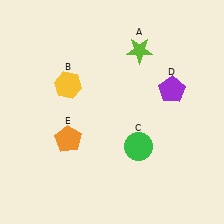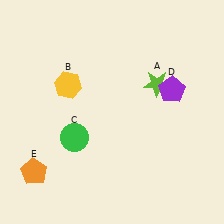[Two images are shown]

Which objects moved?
The objects that moved are: the lime star (A), the green circle (C), the orange pentagon (E).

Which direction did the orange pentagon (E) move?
The orange pentagon (E) moved left.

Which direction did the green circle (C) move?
The green circle (C) moved left.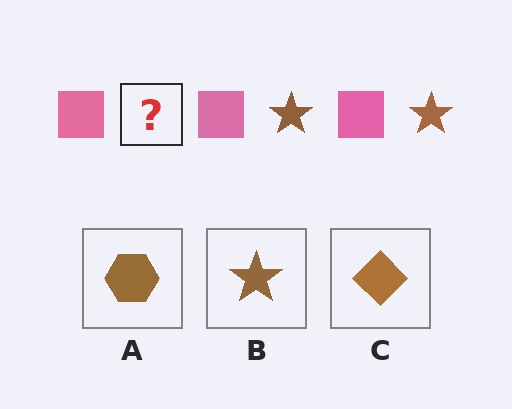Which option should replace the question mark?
Option B.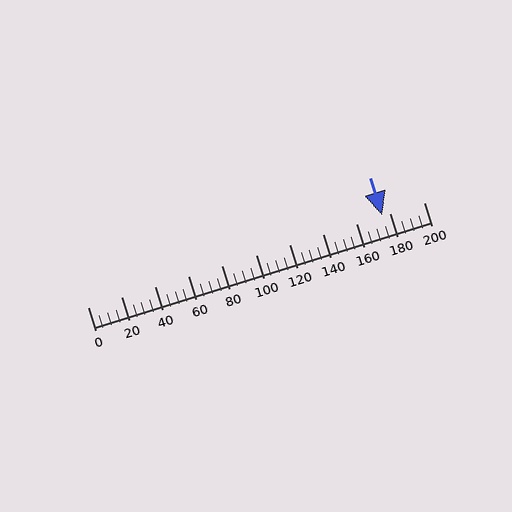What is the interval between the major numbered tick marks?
The major tick marks are spaced 20 units apart.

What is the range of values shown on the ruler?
The ruler shows values from 0 to 200.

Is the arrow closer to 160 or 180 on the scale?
The arrow is closer to 180.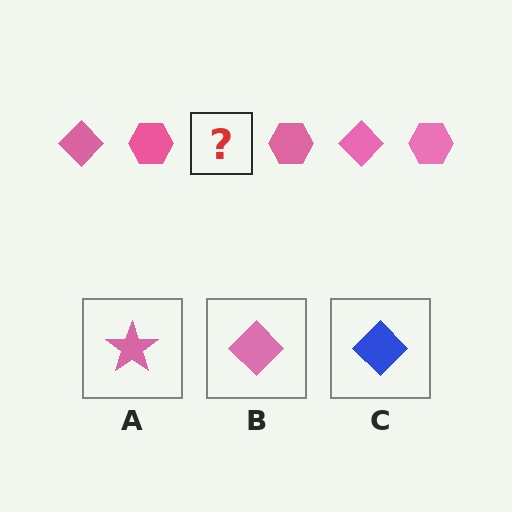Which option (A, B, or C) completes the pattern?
B.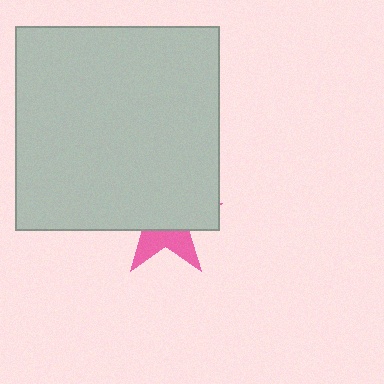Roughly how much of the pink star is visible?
A small part of it is visible (roughly 35%).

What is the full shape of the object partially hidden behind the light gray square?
The partially hidden object is a pink star.